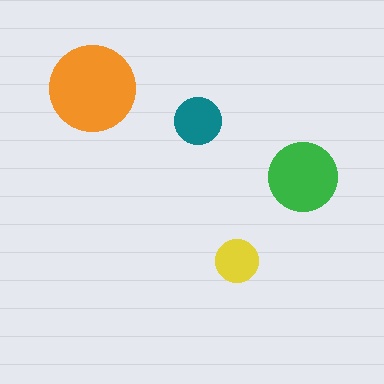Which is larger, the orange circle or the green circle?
The orange one.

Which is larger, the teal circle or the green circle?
The green one.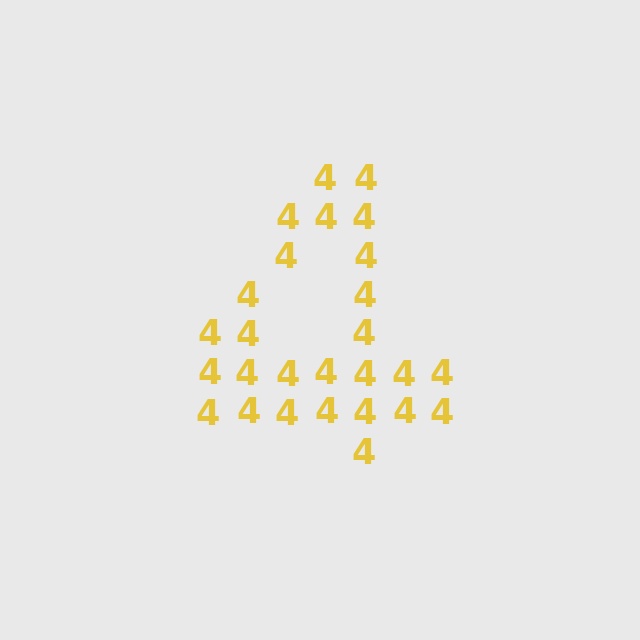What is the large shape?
The large shape is the digit 4.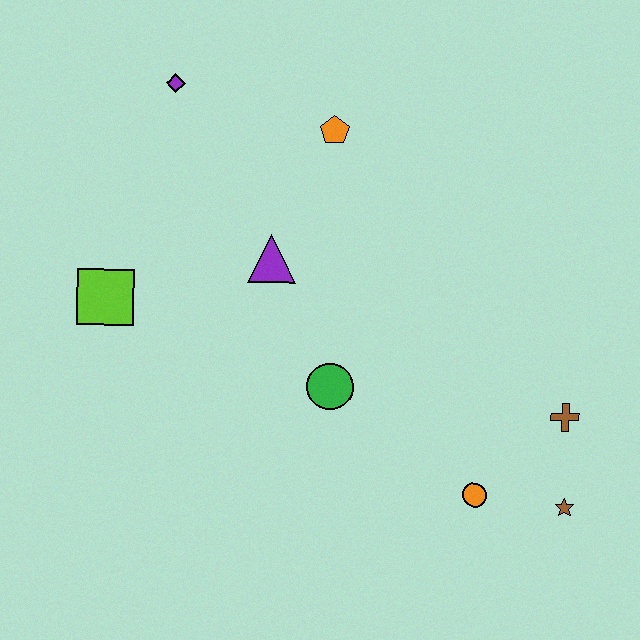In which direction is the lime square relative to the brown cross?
The lime square is to the left of the brown cross.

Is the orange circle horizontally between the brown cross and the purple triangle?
Yes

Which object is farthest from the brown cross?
The purple diamond is farthest from the brown cross.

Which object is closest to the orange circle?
The brown star is closest to the orange circle.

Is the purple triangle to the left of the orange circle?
Yes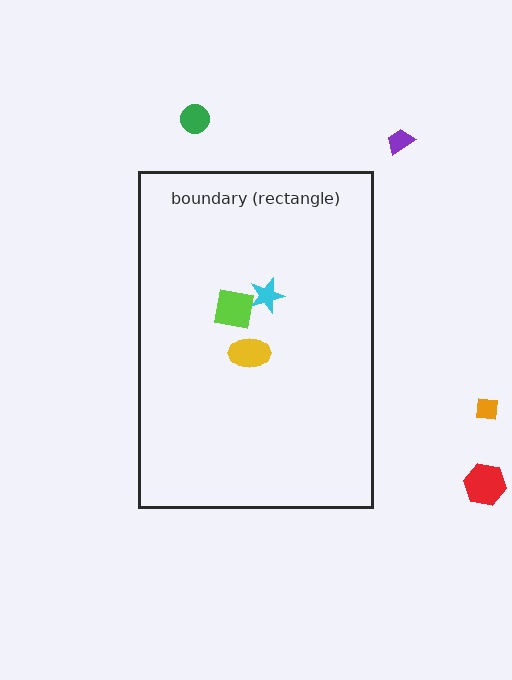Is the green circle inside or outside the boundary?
Outside.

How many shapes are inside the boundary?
3 inside, 4 outside.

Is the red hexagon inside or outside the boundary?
Outside.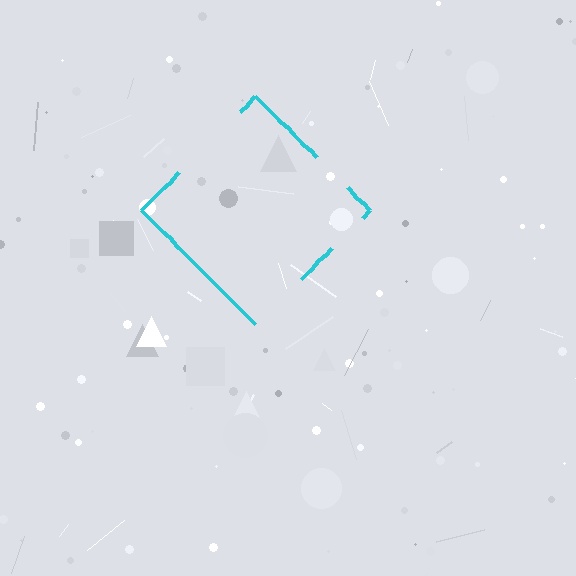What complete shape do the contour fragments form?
The contour fragments form a diamond.